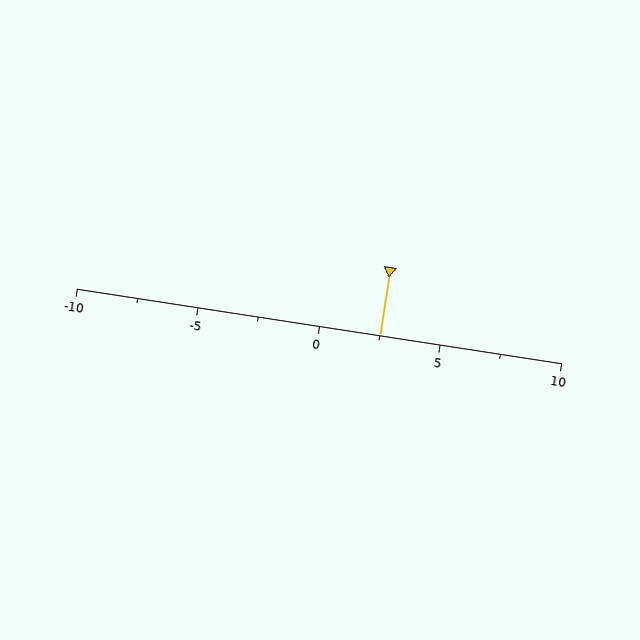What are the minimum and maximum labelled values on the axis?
The axis runs from -10 to 10.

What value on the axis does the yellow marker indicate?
The marker indicates approximately 2.5.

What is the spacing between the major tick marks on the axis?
The major ticks are spaced 5 apart.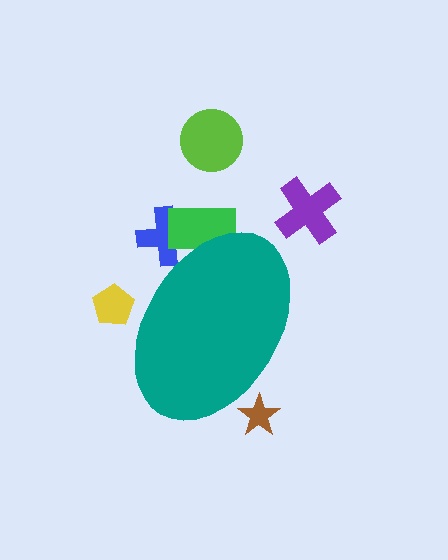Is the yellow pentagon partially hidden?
Yes, the yellow pentagon is partially hidden behind the teal ellipse.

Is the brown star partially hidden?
Yes, the brown star is partially hidden behind the teal ellipse.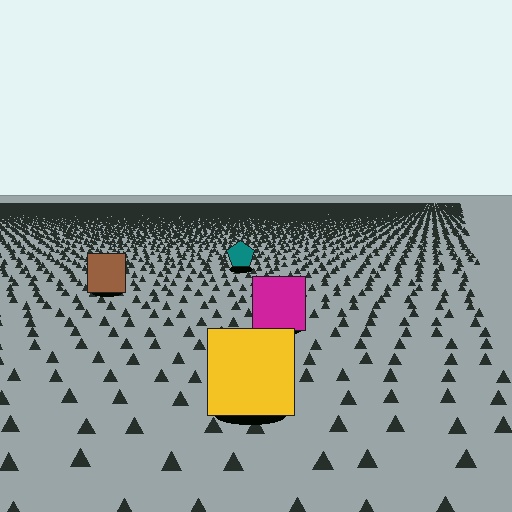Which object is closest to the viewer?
The yellow square is closest. The texture marks near it are larger and more spread out.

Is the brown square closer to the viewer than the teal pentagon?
Yes. The brown square is closer — you can tell from the texture gradient: the ground texture is coarser near it.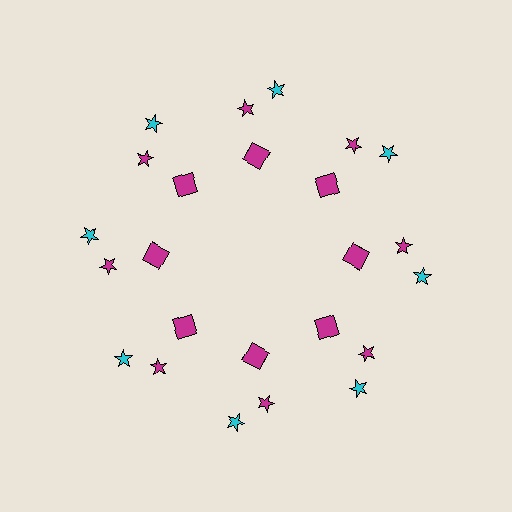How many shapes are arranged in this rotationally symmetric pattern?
There are 24 shapes, arranged in 8 groups of 3.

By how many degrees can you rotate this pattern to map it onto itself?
The pattern maps onto itself every 45 degrees of rotation.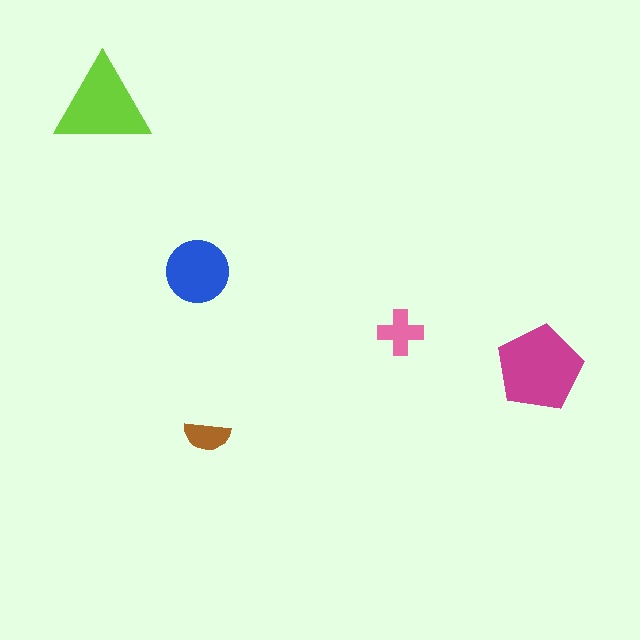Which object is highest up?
The lime triangle is topmost.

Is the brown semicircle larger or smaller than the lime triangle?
Smaller.